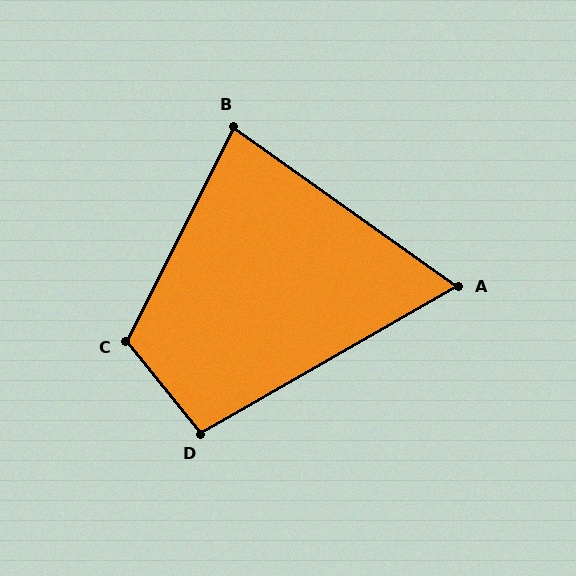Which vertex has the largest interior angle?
C, at approximately 115 degrees.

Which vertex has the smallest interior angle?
A, at approximately 65 degrees.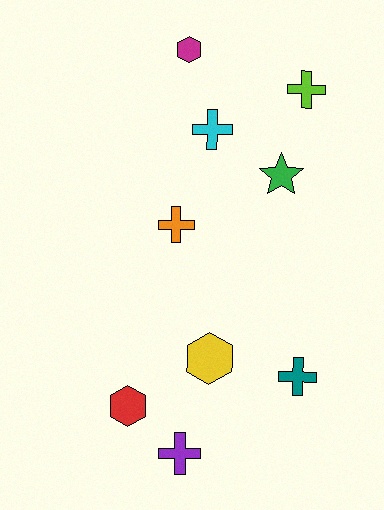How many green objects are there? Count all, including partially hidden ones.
There is 1 green object.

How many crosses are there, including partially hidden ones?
There are 5 crosses.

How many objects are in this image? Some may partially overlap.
There are 9 objects.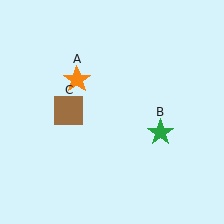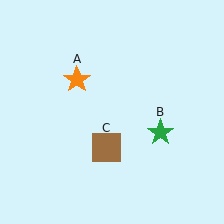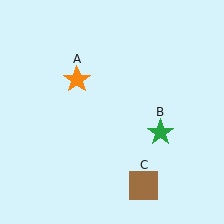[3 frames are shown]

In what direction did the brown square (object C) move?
The brown square (object C) moved down and to the right.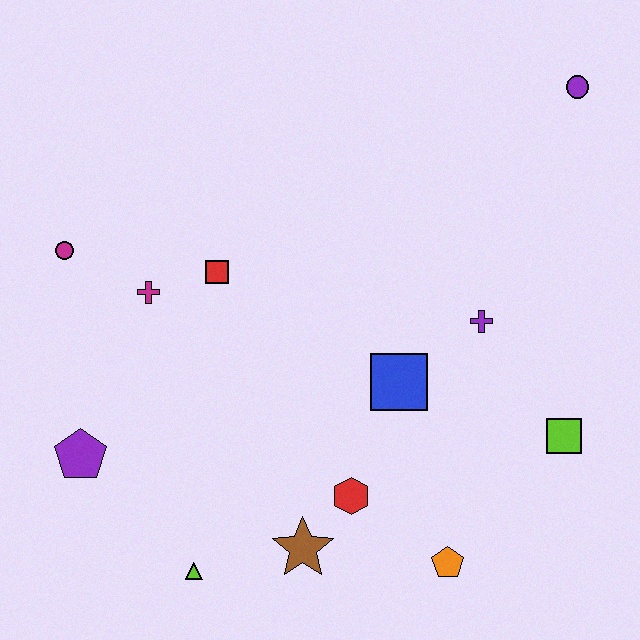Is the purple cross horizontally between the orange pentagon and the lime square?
Yes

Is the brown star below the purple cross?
Yes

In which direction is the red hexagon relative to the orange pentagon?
The red hexagon is to the left of the orange pentagon.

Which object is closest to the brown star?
The red hexagon is closest to the brown star.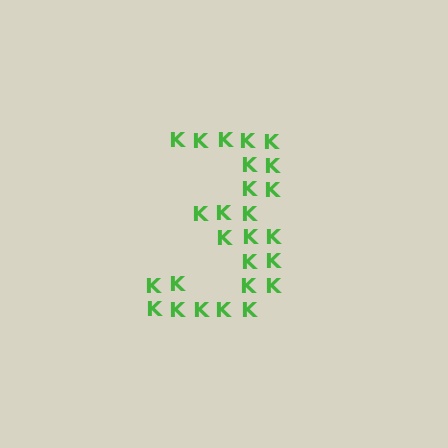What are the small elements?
The small elements are letter K's.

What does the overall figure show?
The overall figure shows the digit 3.